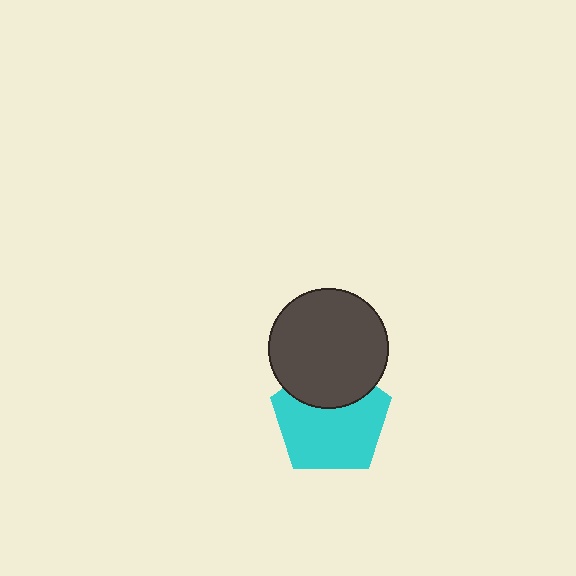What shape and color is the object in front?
The object in front is a dark gray circle.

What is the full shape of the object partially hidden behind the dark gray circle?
The partially hidden object is a cyan pentagon.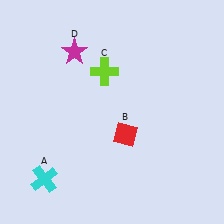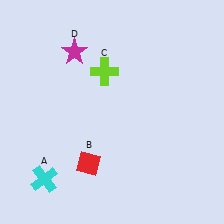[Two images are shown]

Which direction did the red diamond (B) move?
The red diamond (B) moved left.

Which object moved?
The red diamond (B) moved left.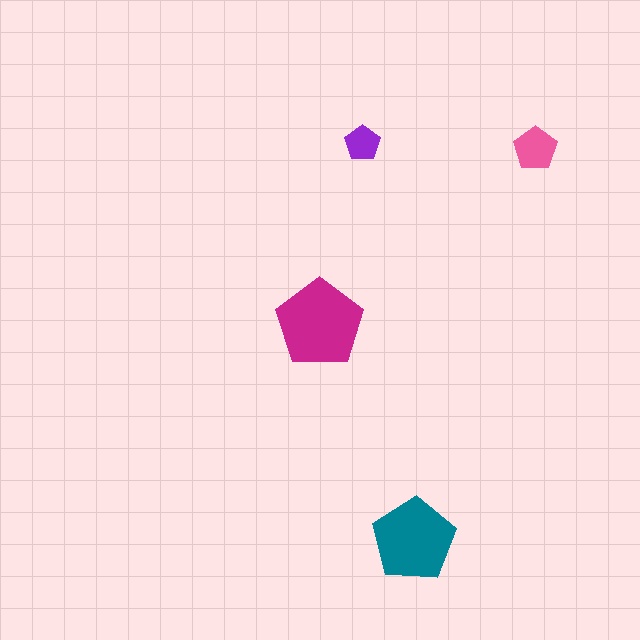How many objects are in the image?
There are 4 objects in the image.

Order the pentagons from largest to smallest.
the magenta one, the teal one, the pink one, the purple one.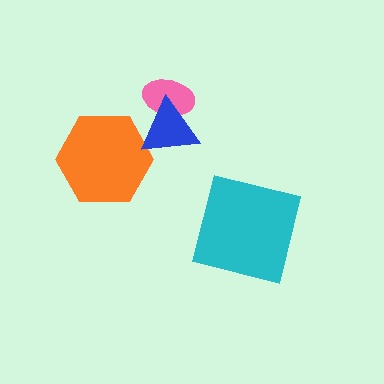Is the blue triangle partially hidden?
No, no other shape covers it.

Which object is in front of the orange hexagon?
The blue triangle is in front of the orange hexagon.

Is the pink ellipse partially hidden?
Yes, it is partially covered by another shape.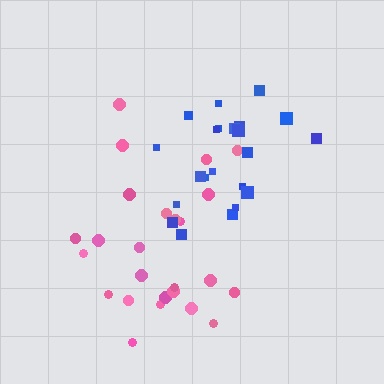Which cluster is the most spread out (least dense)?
Pink.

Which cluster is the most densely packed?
Blue.